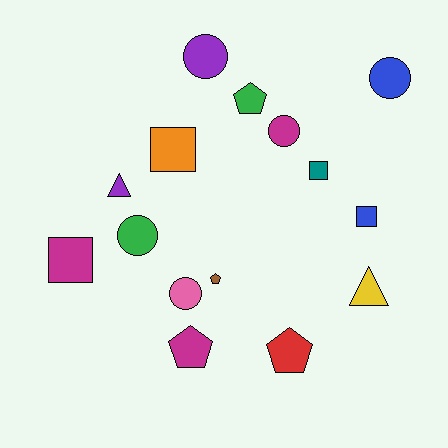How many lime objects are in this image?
There are no lime objects.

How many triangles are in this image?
There are 2 triangles.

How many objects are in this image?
There are 15 objects.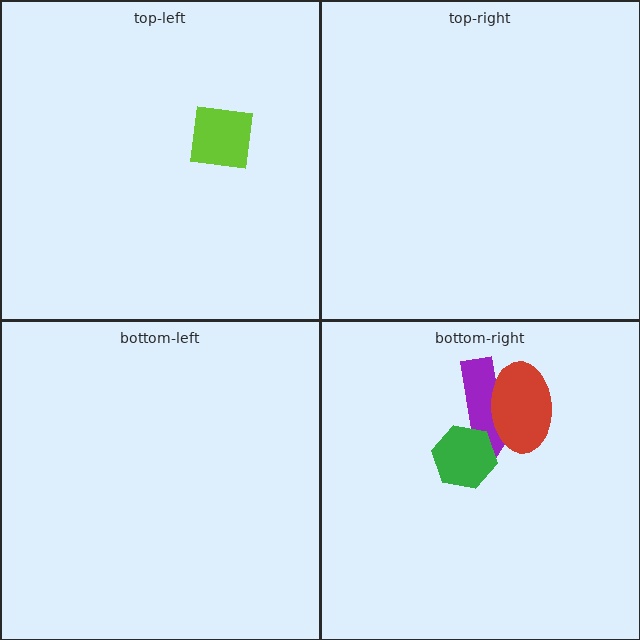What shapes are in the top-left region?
The lime square.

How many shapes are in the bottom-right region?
3.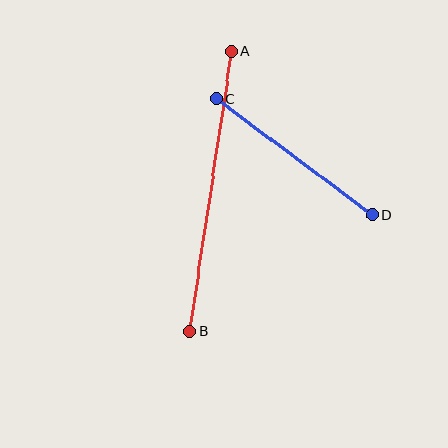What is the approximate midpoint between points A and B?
The midpoint is at approximately (210, 191) pixels.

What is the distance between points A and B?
The distance is approximately 283 pixels.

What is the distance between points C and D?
The distance is approximately 195 pixels.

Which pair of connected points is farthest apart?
Points A and B are farthest apart.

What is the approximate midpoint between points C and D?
The midpoint is at approximately (294, 157) pixels.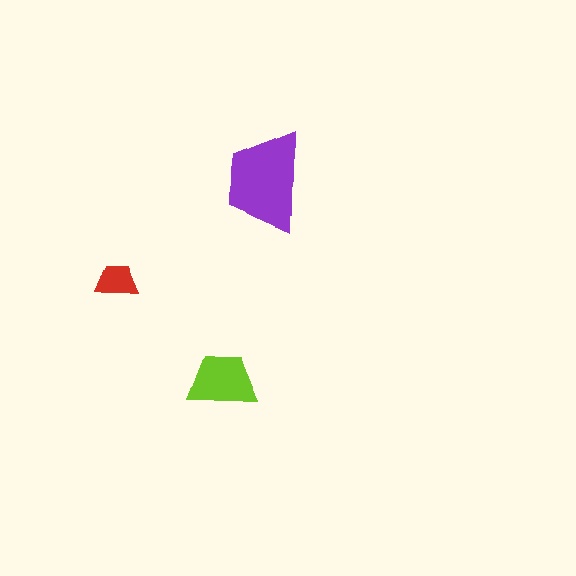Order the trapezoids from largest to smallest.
the purple one, the lime one, the red one.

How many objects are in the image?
There are 3 objects in the image.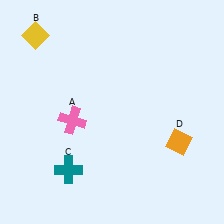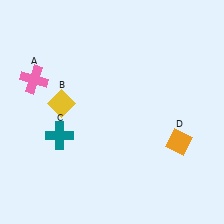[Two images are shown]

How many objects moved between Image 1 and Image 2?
3 objects moved between the two images.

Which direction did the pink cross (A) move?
The pink cross (A) moved up.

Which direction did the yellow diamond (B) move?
The yellow diamond (B) moved down.